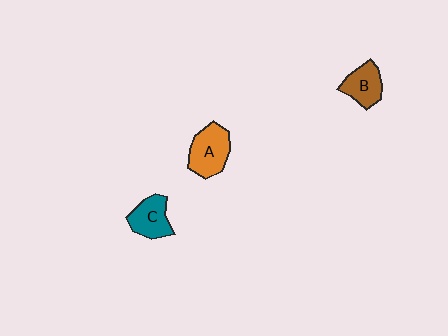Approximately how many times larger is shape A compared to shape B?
Approximately 1.3 times.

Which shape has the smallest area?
Shape B (brown).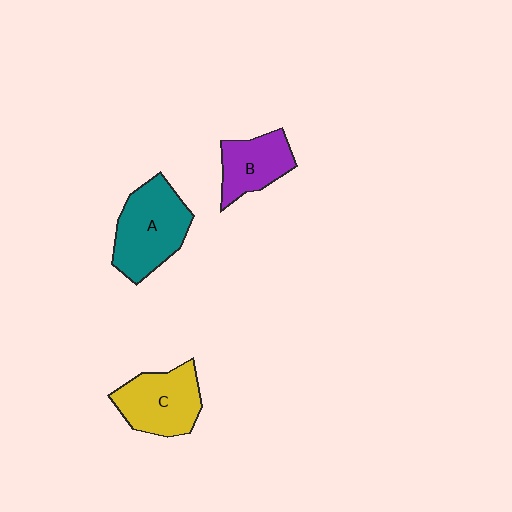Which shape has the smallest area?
Shape B (purple).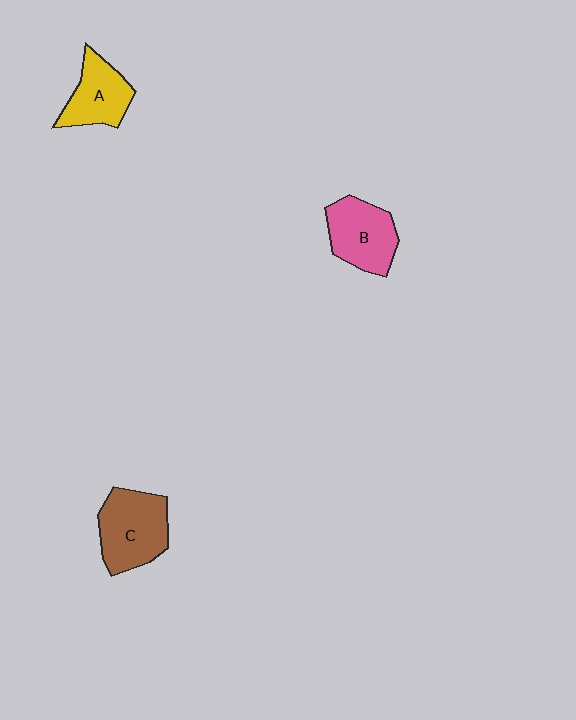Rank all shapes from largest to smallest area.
From largest to smallest: C (brown), B (pink), A (yellow).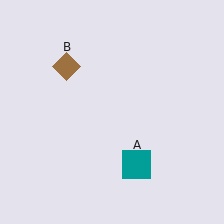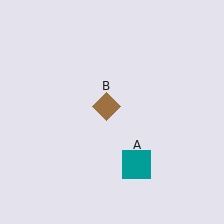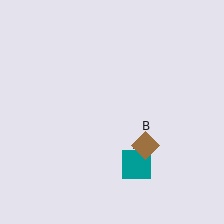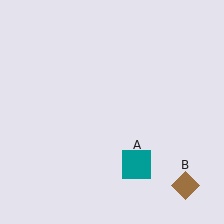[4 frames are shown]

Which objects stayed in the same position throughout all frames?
Teal square (object A) remained stationary.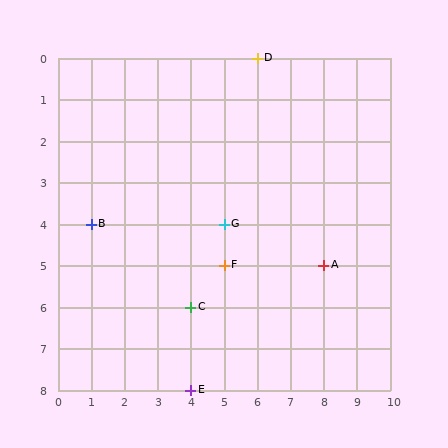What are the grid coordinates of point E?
Point E is at grid coordinates (4, 8).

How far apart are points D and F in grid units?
Points D and F are 1 column and 5 rows apart (about 5.1 grid units diagonally).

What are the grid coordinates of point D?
Point D is at grid coordinates (6, 0).